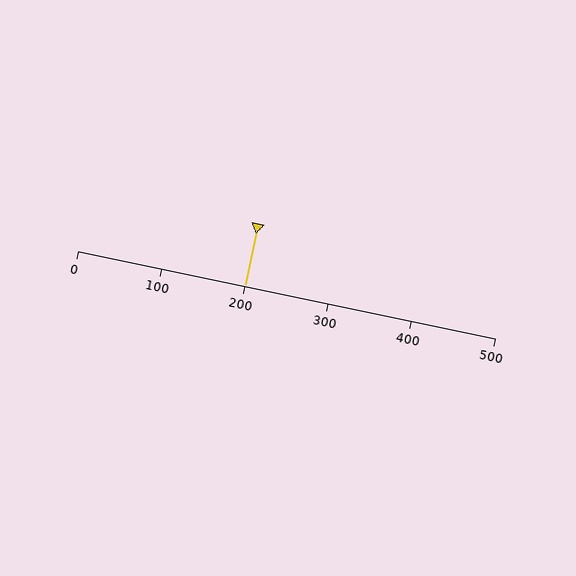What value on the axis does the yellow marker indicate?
The marker indicates approximately 200.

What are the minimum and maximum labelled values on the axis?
The axis runs from 0 to 500.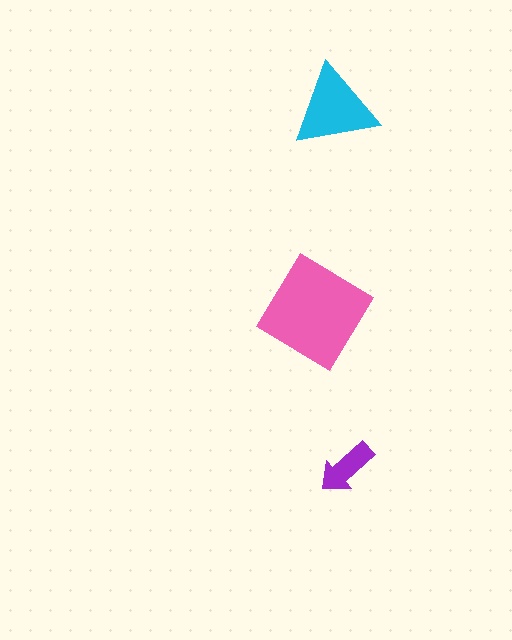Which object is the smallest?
The purple arrow.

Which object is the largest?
The pink diamond.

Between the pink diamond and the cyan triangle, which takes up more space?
The pink diamond.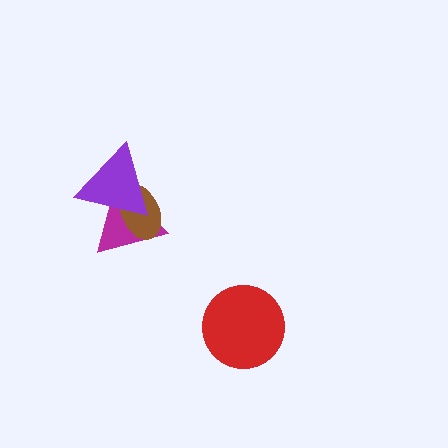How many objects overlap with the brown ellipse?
2 objects overlap with the brown ellipse.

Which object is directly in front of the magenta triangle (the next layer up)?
The brown ellipse is directly in front of the magenta triangle.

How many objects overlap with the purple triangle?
2 objects overlap with the purple triangle.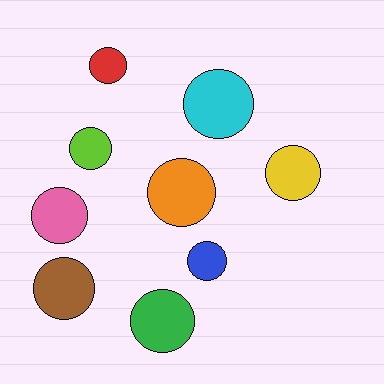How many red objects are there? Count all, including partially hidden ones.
There is 1 red object.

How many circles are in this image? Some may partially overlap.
There are 9 circles.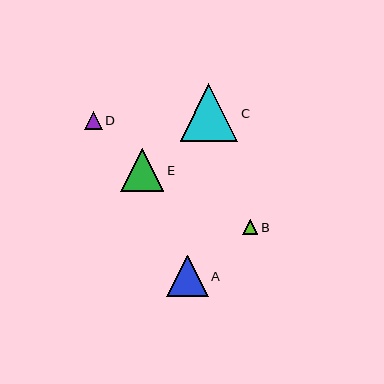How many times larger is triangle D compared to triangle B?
Triangle D is approximately 1.2 times the size of triangle B.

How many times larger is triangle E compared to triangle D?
Triangle E is approximately 2.4 times the size of triangle D.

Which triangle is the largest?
Triangle C is the largest with a size of approximately 57 pixels.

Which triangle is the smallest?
Triangle B is the smallest with a size of approximately 15 pixels.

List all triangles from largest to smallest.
From largest to smallest: C, E, A, D, B.